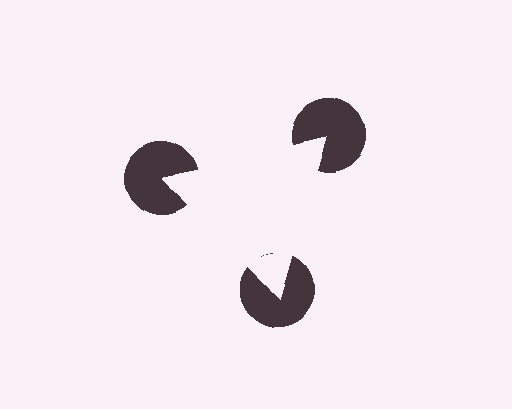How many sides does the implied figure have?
3 sides.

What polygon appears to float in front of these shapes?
An illusory triangle — its edges are inferred from the aligned wedge cuts in the pac-man discs, not physically drawn.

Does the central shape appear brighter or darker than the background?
It typically appears slightly brighter than the background, even though no actual brightness change is drawn.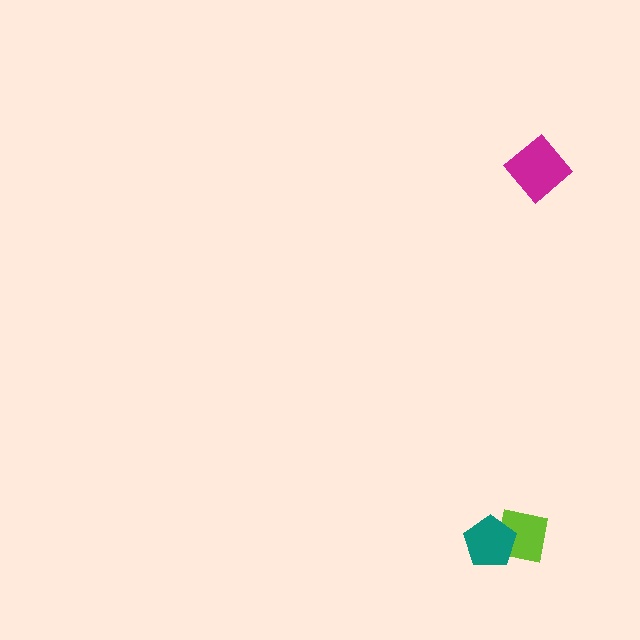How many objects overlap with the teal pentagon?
1 object overlaps with the teal pentagon.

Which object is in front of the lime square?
The teal pentagon is in front of the lime square.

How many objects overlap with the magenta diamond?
0 objects overlap with the magenta diamond.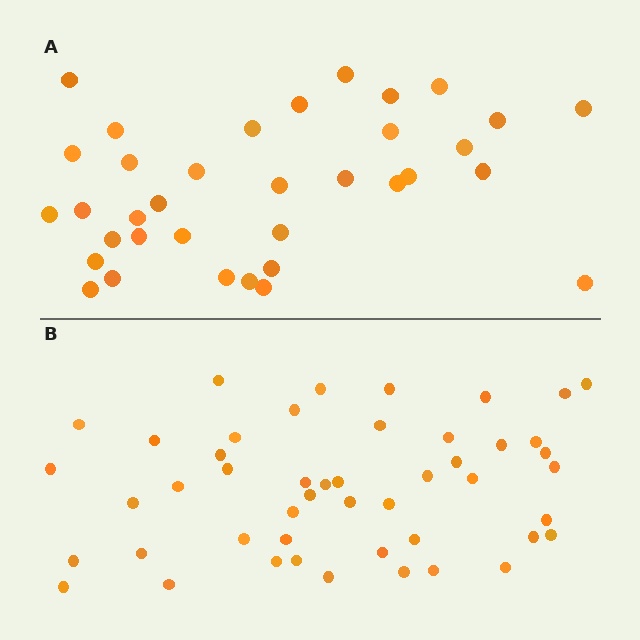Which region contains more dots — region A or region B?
Region B (the bottom region) has more dots.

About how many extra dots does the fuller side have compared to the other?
Region B has approximately 15 more dots than region A.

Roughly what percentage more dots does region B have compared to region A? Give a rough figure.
About 35% more.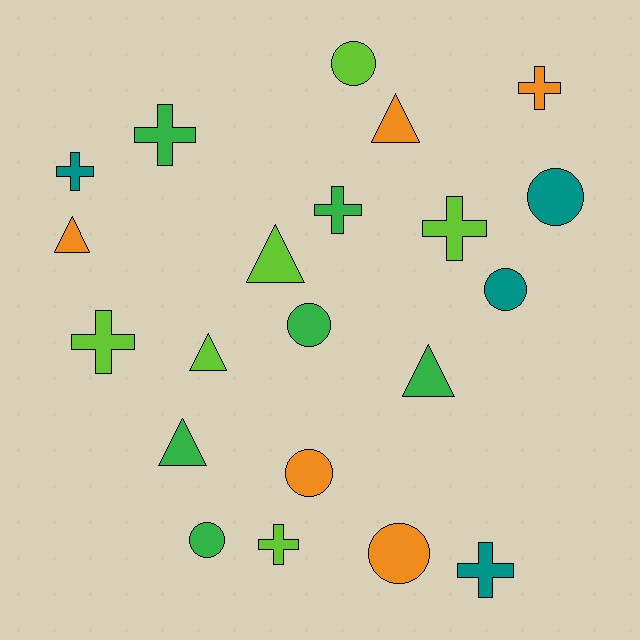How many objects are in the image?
There are 21 objects.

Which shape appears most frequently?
Cross, with 8 objects.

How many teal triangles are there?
There are no teal triangles.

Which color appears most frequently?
Lime, with 6 objects.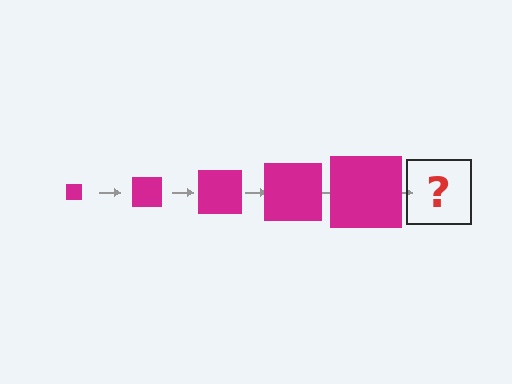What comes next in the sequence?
The next element should be a magenta square, larger than the previous one.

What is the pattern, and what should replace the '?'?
The pattern is that the square gets progressively larger each step. The '?' should be a magenta square, larger than the previous one.